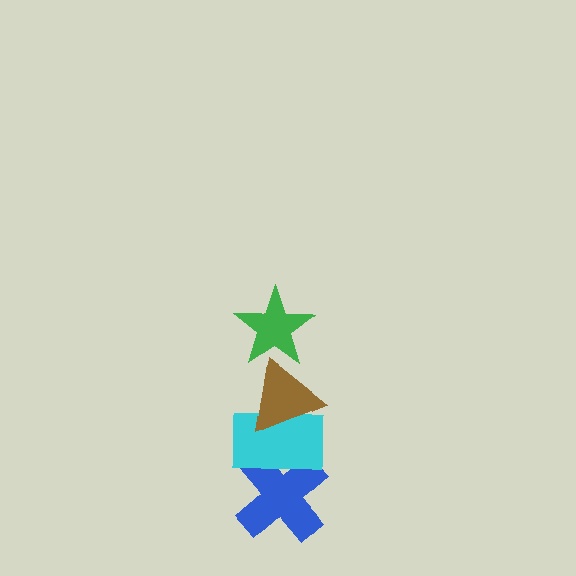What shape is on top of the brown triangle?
The green star is on top of the brown triangle.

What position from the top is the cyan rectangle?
The cyan rectangle is 3rd from the top.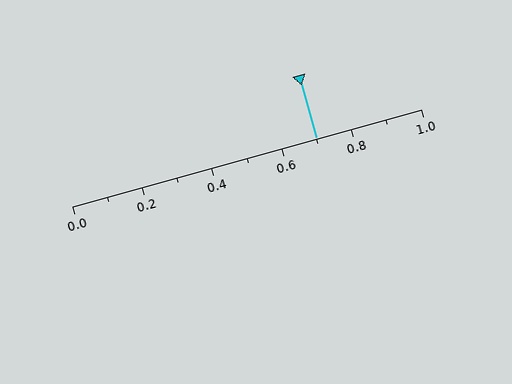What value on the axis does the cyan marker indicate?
The marker indicates approximately 0.7.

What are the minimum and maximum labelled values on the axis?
The axis runs from 0.0 to 1.0.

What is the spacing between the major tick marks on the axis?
The major ticks are spaced 0.2 apart.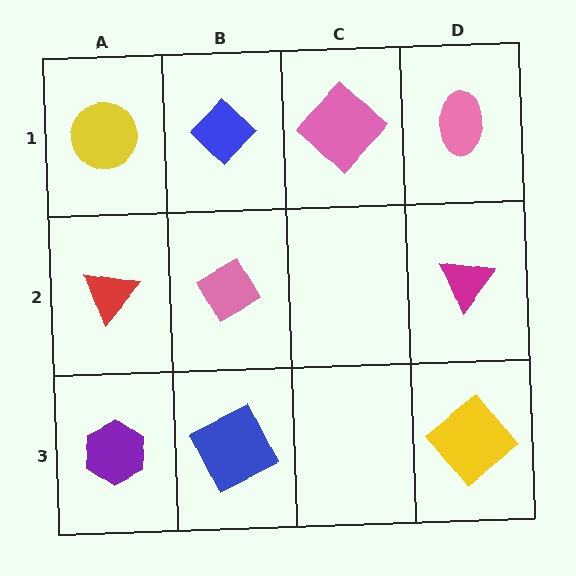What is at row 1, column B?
A blue diamond.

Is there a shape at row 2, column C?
No, that cell is empty.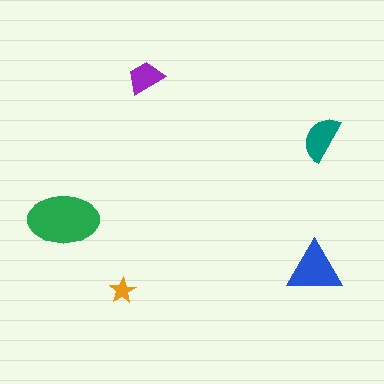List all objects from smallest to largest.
The orange star, the purple trapezoid, the teal semicircle, the blue triangle, the green ellipse.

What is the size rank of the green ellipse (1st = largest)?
1st.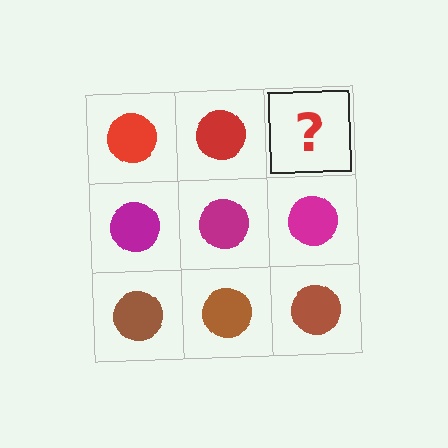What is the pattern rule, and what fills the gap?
The rule is that each row has a consistent color. The gap should be filled with a red circle.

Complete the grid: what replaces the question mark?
The question mark should be replaced with a red circle.